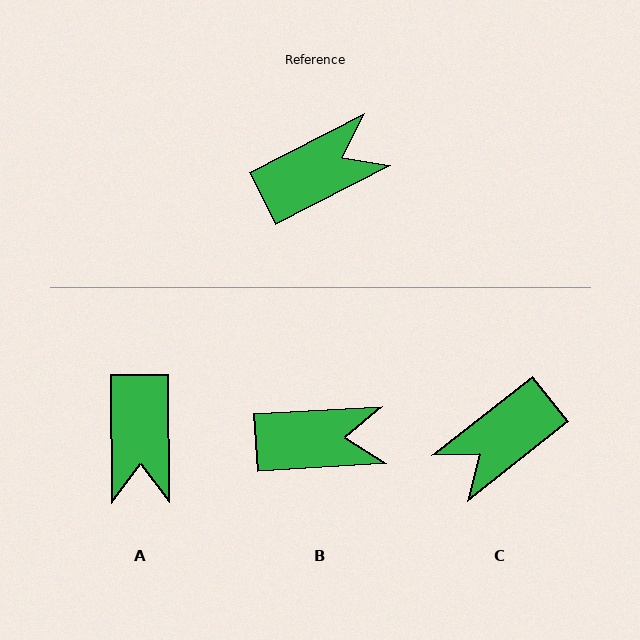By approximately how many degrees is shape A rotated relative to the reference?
Approximately 117 degrees clockwise.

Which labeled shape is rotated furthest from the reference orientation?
C, about 169 degrees away.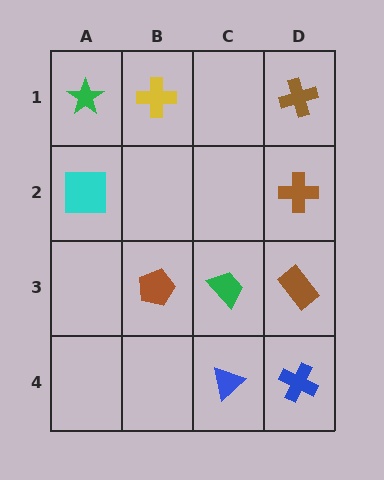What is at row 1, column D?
A brown cross.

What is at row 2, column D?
A brown cross.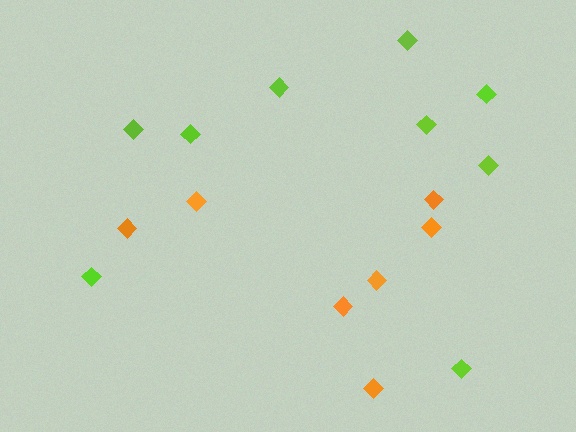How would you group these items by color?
There are 2 groups: one group of lime diamonds (9) and one group of orange diamonds (7).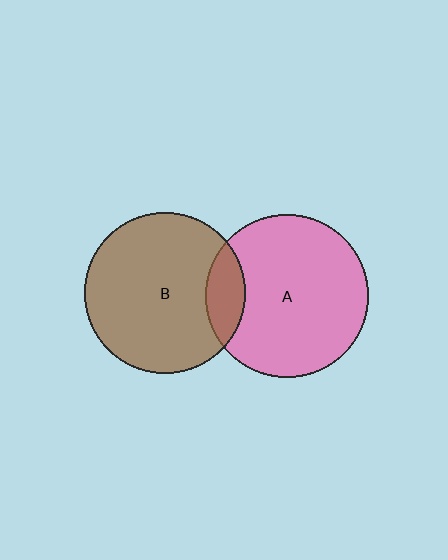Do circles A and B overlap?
Yes.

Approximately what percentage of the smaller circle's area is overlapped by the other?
Approximately 15%.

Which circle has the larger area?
Circle A (pink).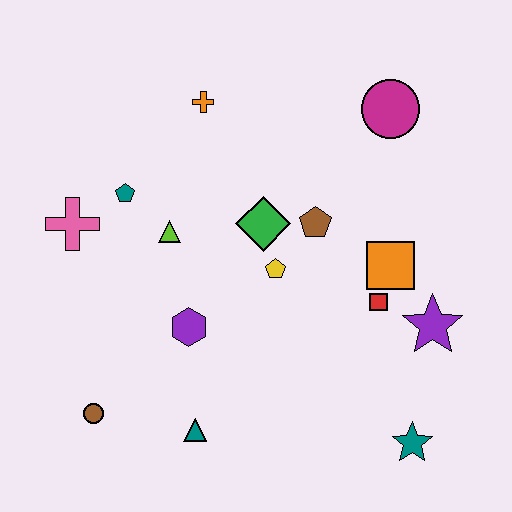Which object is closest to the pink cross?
The teal pentagon is closest to the pink cross.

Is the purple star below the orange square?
Yes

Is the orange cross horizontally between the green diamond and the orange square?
No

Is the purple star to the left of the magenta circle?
No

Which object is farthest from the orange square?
The brown circle is farthest from the orange square.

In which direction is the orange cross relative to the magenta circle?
The orange cross is to the left of the magenta circle.